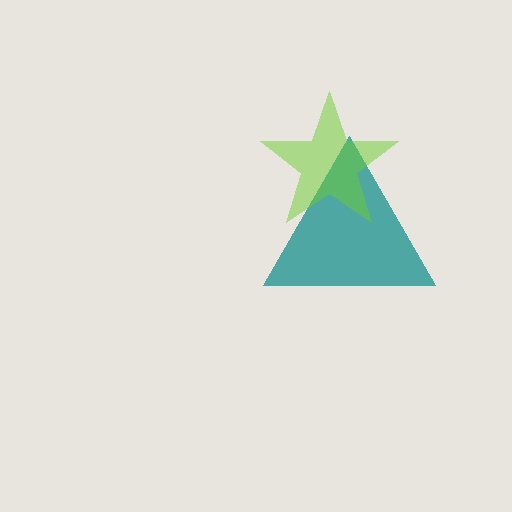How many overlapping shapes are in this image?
There are 2 overlapping shapes in the image.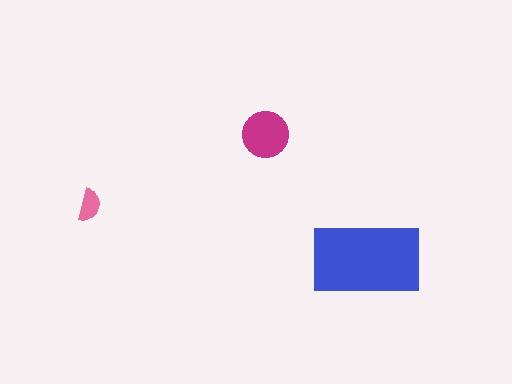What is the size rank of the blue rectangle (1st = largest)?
1st.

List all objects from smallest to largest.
The pink semicircle, the magenta circle, the blue rectangle.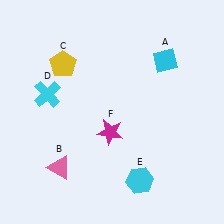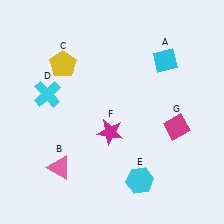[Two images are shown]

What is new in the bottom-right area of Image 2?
A magenta diamond (G) was added in the bottom-right area of Image 2.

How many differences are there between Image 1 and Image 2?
There is 1 difference between the two images.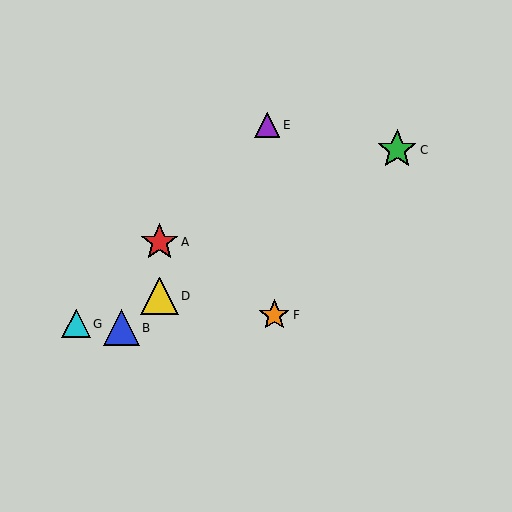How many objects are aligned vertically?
2 objects (A, D) are aligned vertically.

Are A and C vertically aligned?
No, A is at x≈160 and C is at x≈397.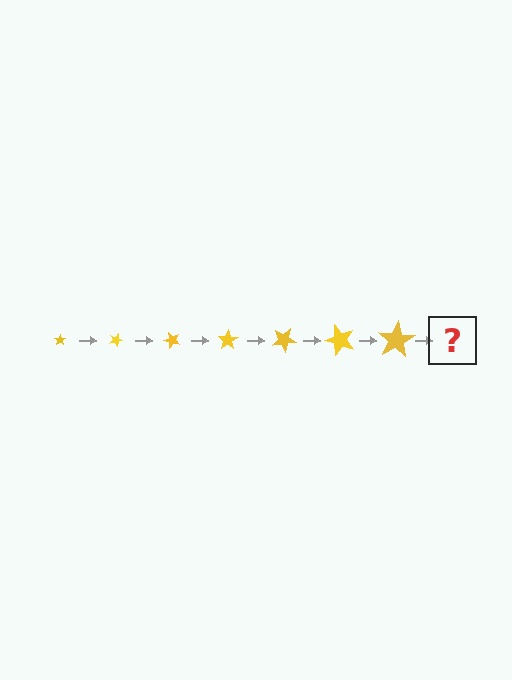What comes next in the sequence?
The next element should be a star, larger than the previous one and rotated 175 degrees from the start.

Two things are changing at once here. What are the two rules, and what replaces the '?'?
The two rules are that the star grows larger each step and it rotates 25 degrees each step. The '?' should be a star, larger than the previous one and rotated 175 degrees from the start.